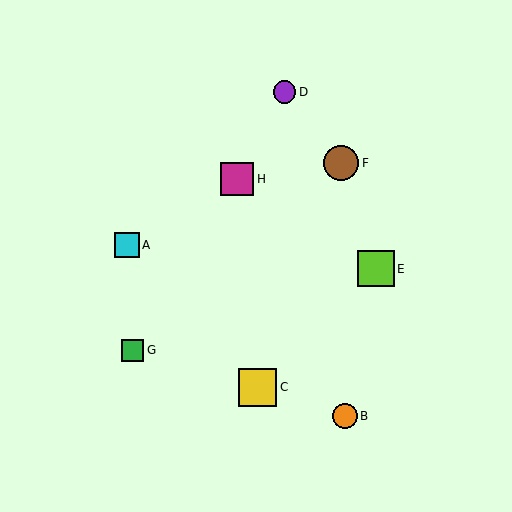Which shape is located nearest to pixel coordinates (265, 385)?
The yellow square (labeled C) at (258, 387) is nearest to that location.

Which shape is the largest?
The yellow square (labeled C) is the largest.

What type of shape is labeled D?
Shape D is a purple circle.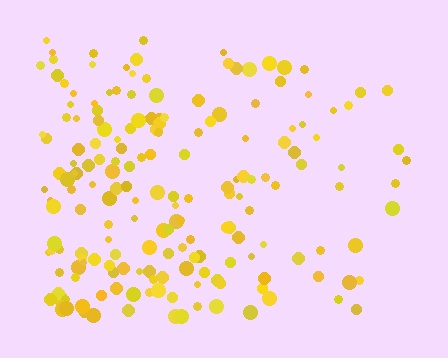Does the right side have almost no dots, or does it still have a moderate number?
Still a moderate number, just noticeably fewer than the left.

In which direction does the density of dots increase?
From right to left, with the left side densest.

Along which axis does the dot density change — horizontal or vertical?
Horizontal.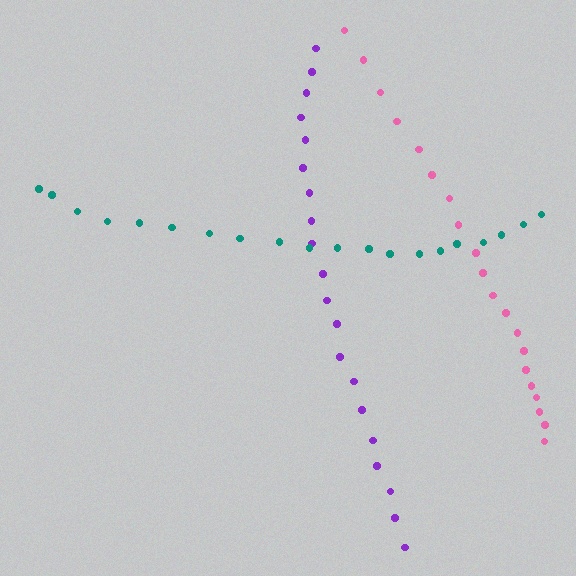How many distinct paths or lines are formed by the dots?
There are 3 distinct paths.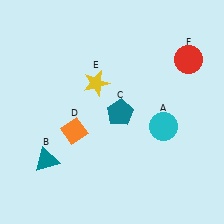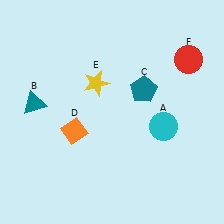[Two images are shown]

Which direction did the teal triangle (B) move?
The teal triangle (B) moved up.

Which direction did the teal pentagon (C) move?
The teal pentagon (C) moved right.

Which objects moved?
The objects that moved are: the teal triangle (B), the teal pentagon (C).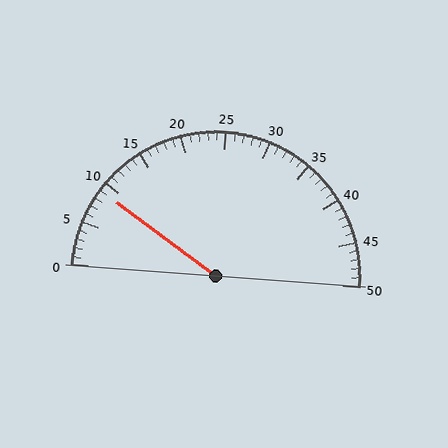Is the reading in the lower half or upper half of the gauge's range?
The reading is in the lower half of the range (0 to 50).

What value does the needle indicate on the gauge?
The needle indicates approximately 9.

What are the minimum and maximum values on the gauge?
The gauge ranges from 0 to 50.